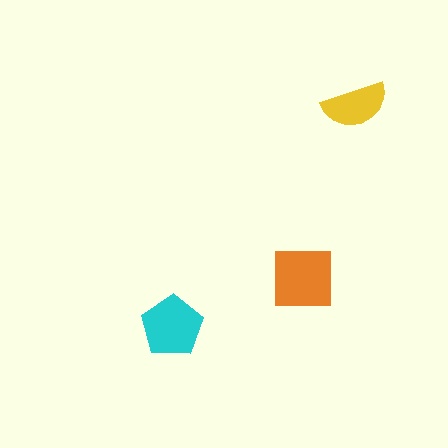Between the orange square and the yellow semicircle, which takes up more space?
The orange square.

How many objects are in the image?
There are 3 objects in the image.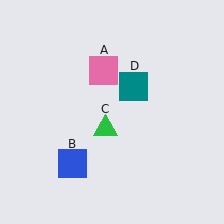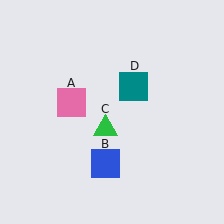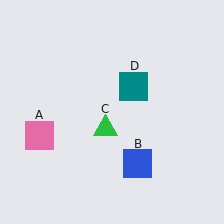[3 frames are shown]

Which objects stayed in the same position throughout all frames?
Green triangle (object C) and teal square (object D) remained stationary.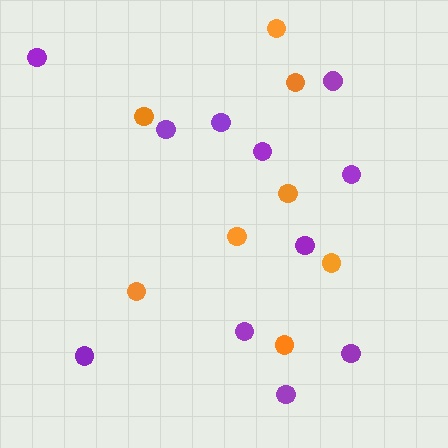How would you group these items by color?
There are 2 groups: one group of purple circles (11) and one group of orange circles (8).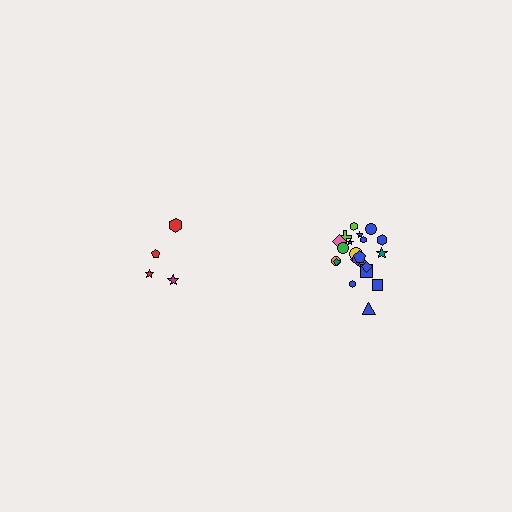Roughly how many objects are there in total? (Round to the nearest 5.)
Roughly 25 objects in total.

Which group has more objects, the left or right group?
The right group.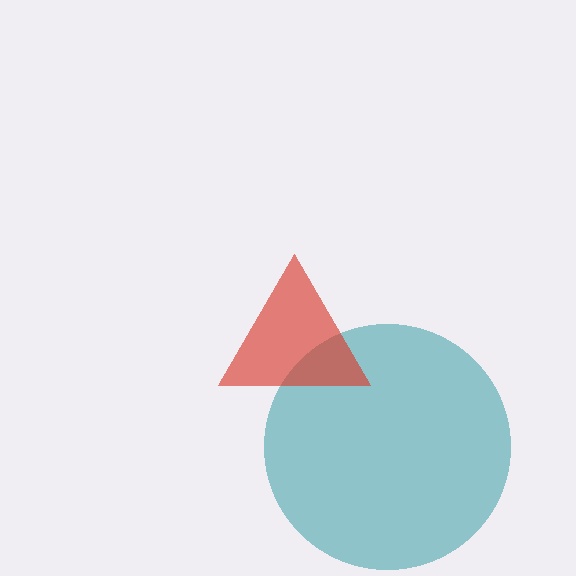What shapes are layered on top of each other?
The layered shapes are: a teal circle, a red triangle.